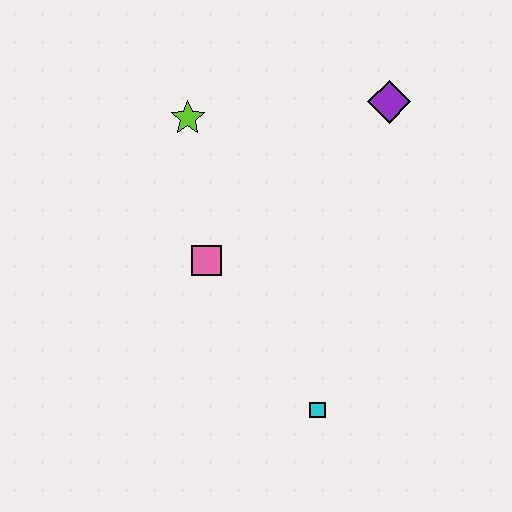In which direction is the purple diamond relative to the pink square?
The purple diamond is to the right of the pink square.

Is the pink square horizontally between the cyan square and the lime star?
Yes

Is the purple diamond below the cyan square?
No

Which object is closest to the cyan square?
The pink square is closest to the cyan square.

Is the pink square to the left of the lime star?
No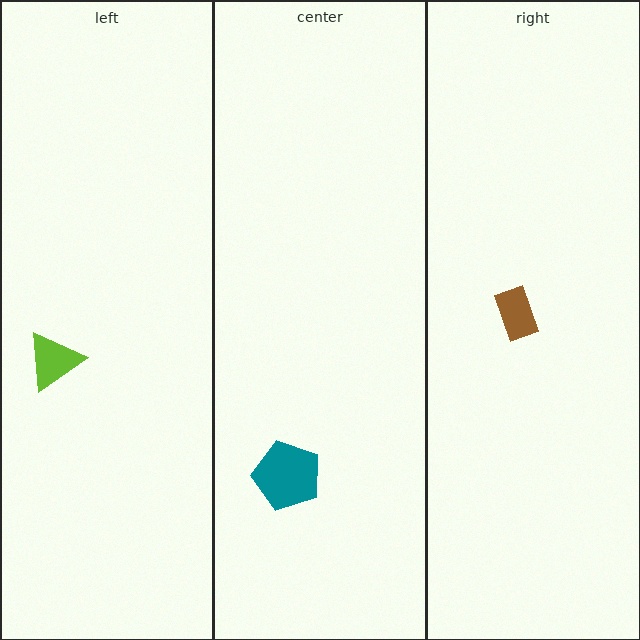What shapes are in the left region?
The lime triangle.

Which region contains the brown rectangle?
The right region.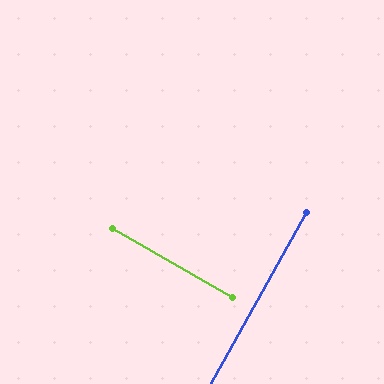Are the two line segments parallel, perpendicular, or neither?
Perpendicular — they meet at approximately 89°.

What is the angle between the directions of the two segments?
Approximately 89 degrees.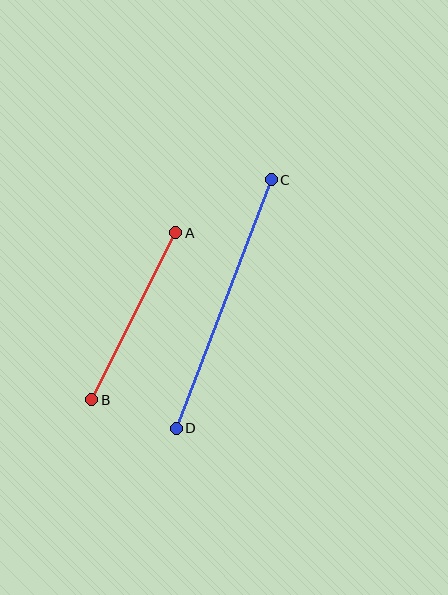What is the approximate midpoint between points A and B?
The midpoint is at approximately (134, 316) pixels.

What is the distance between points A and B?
The distance is approximately 187 pixels.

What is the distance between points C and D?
The distance is approximately 266 pixels.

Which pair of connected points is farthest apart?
Points C and D are farthest apart.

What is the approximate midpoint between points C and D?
The midpoint is at approximately (224, 304) pixels.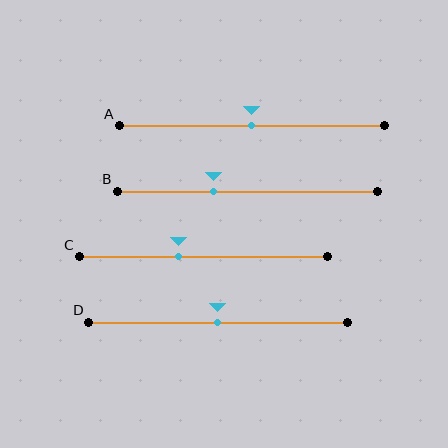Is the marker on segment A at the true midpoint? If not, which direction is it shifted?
Yes, the marker on segment A is at the true midpoint.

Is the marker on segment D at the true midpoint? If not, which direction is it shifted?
Yes, the marker on segment D is at the true midpoint.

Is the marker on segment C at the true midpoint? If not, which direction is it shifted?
No, the marker on segment C is shifted to the left by about 10% of the segment length.